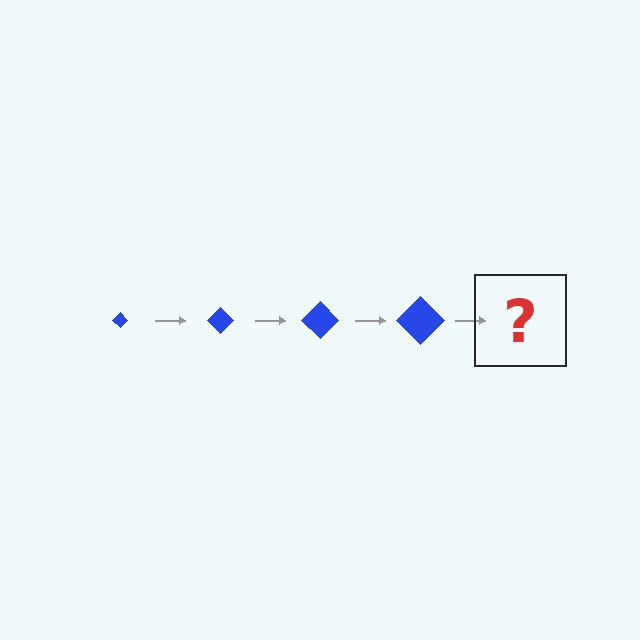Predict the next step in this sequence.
The next step is a blue diamond, larger than the previous one.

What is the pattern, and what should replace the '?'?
The pattern is that the diamond gets progressively larger each step. The '?' should be a blue diamond, larger than the previous one.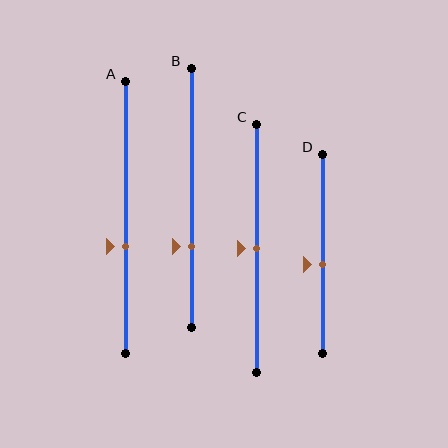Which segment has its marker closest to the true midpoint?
Segment C has its marker closest to the true midpoint.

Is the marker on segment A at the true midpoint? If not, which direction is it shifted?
No, the marker on segment A is shifted downward by about 11% of the segment length.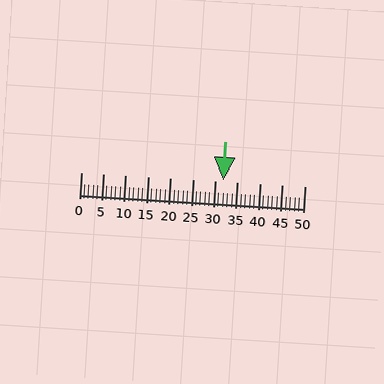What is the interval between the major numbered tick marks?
The major tick marks are spaced 5 units apart.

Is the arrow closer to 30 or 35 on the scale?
The arrow is closer to 30.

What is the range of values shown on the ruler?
The ruler shows values from 0 to 50.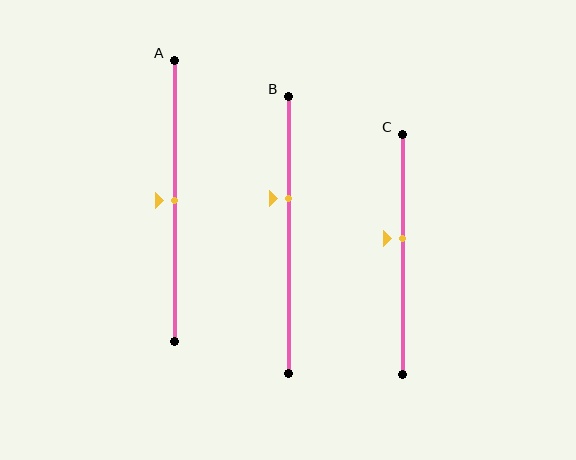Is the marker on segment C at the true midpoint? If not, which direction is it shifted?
No, the marker on segment C is shifted upward by about 6% of the segment length.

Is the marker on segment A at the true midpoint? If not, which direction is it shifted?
Yes, the marker on segment A is at the true midpoint.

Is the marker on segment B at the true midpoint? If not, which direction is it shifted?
No, the marker on segment B is shifted upward by about 13% of the segment length.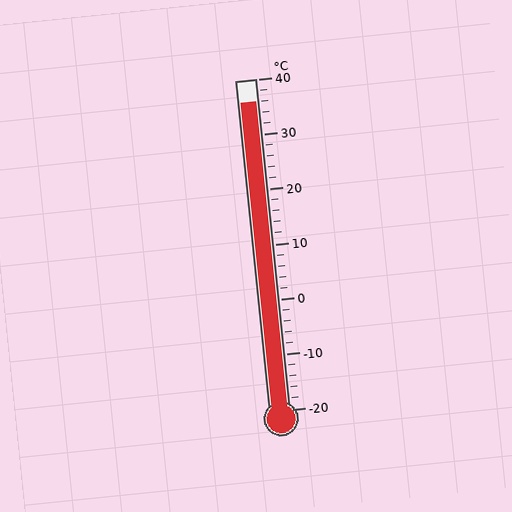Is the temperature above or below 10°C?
The temperature is above 10°C.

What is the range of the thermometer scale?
The thermometer scale ranges from -20°C to 40°C.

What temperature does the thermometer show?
The thermometer shows approximately 36°C.